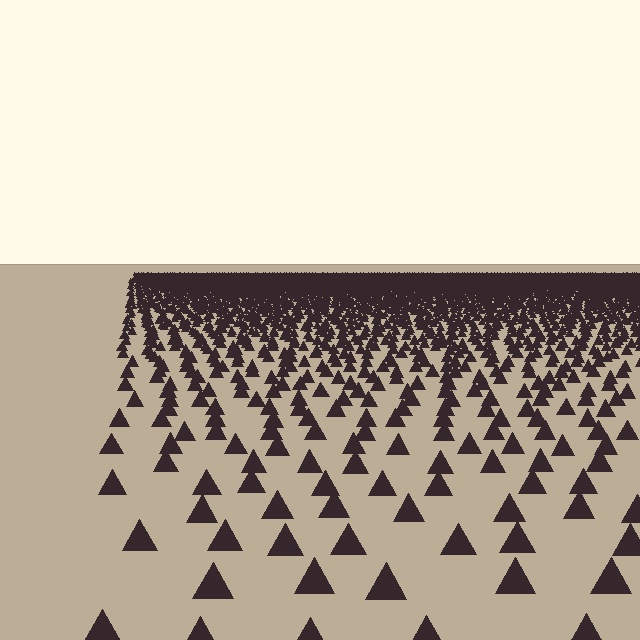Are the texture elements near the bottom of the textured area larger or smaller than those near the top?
Larger. Near the bottom, elements are closer to the viewer and appear at a bigger on-screen size.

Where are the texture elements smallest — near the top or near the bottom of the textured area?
Near the top.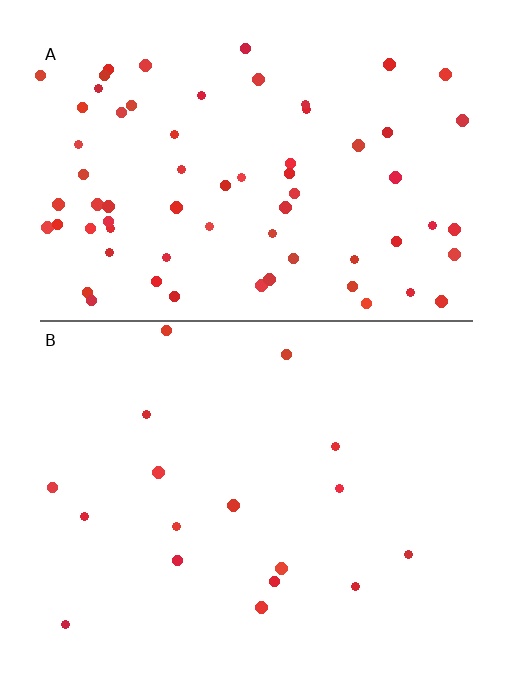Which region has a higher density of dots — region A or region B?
A (the top).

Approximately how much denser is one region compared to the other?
Approximately 3.9× — region A over region B.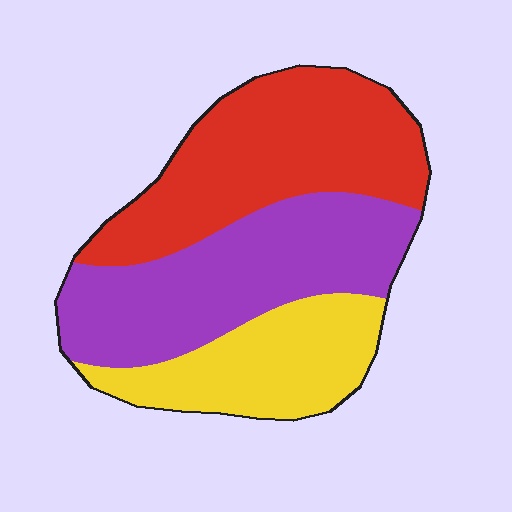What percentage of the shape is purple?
Purple covers 38% of the shape.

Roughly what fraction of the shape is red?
Red covers around 40% of the shape.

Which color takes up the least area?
Yellow, at roughly 25%.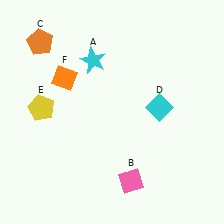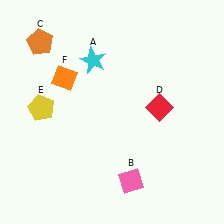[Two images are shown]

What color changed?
The diamond (D) changed from cyan in Image 1 to red in Image 2.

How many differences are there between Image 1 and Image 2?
There is 1 difference between the two images.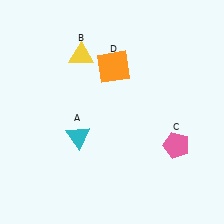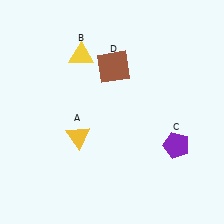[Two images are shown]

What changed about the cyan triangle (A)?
In Image 1, A is cyan. In Image 2, it changed to yellow.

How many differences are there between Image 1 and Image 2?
There are 3 differences between the two images.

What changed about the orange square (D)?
In Image 1, D is orange. In Image 2, it changed to brown.